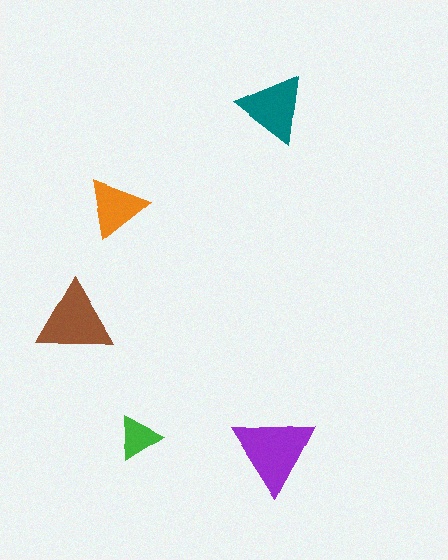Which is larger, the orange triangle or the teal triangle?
The teal one.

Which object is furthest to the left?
The brown triangle is leftmost.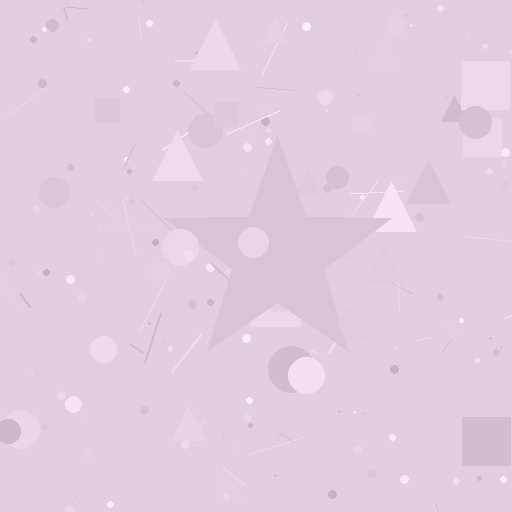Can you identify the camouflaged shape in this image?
The camouflaged shape is a star.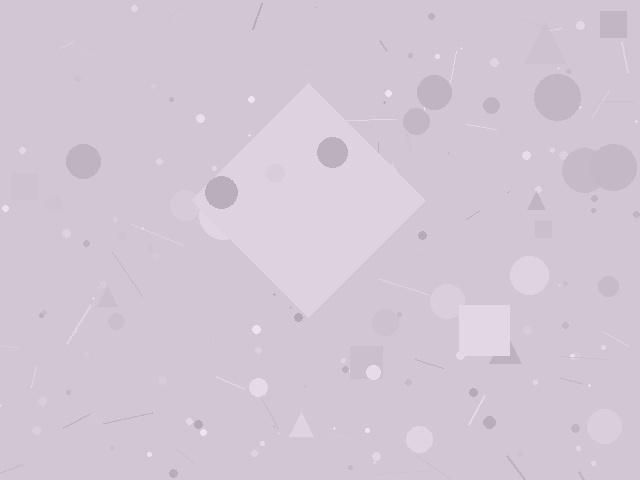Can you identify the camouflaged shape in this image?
The camouflaged shape is a diamond.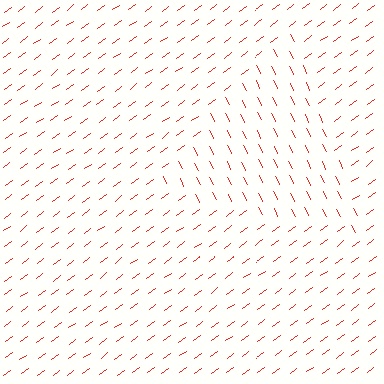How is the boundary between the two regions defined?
The boundary is defined purely by a change in line orientation (approximately 80 degrees difference). All lines are the same color and thickness.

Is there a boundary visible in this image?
Yes, there is a texture boundary formed by a change in line orientation.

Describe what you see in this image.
The image is filled with small red line segments. A triangle region in the image has lines oriented differently from the surrounding lines, creating a visible texture boundary.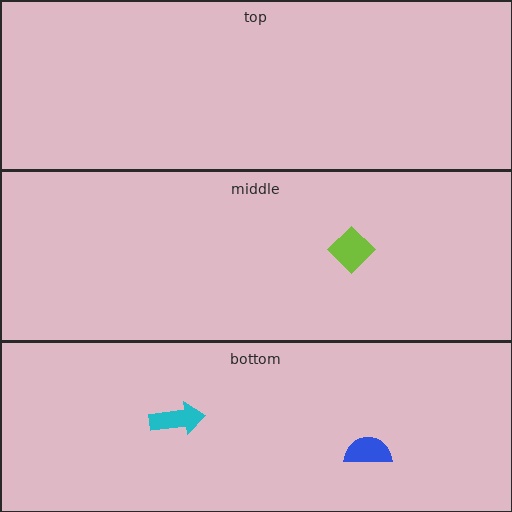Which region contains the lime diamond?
The middle region.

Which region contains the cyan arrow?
The bottom region.